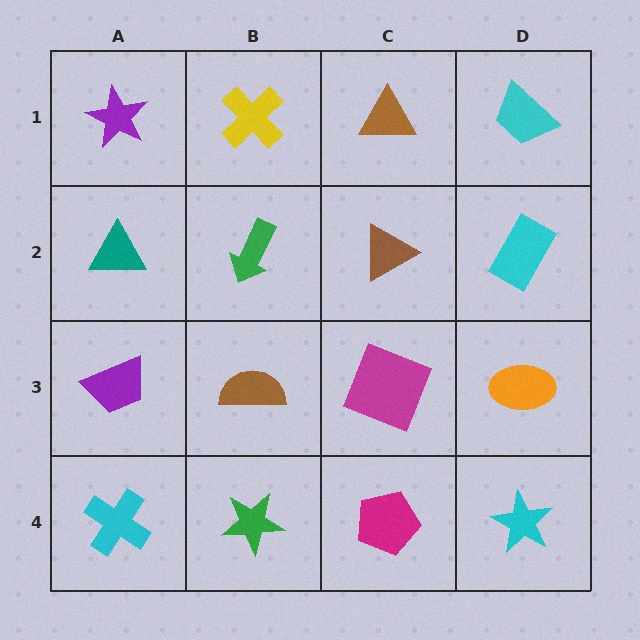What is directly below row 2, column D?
An orange ellipse.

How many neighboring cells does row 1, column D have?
2.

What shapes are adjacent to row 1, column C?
A brown triangle (row 2, column C), a yellow cross (row 1, column B), a cyan trapezoid (row 1, column D).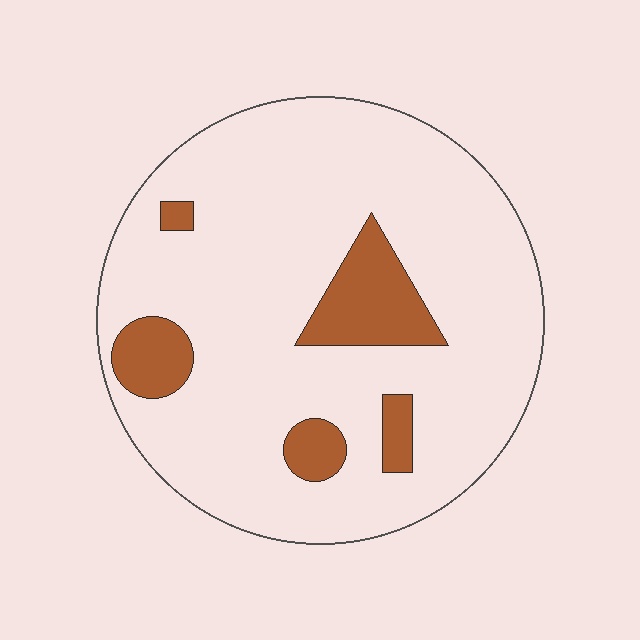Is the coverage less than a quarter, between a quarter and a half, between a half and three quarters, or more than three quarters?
Less than a quarter.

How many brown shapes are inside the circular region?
5.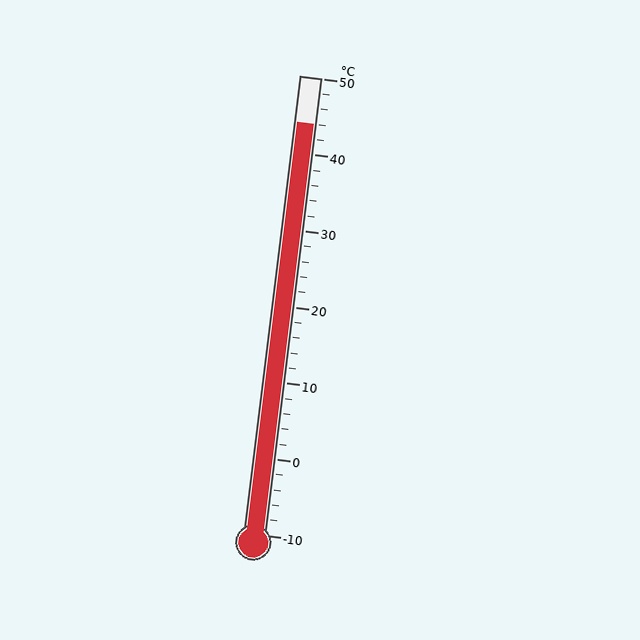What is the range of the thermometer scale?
The thermometer scale ranges from -10°C to 50°C.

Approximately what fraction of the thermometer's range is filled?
The thermometer is filled to approximately 90% of its range.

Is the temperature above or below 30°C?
The temperature is above 30°C.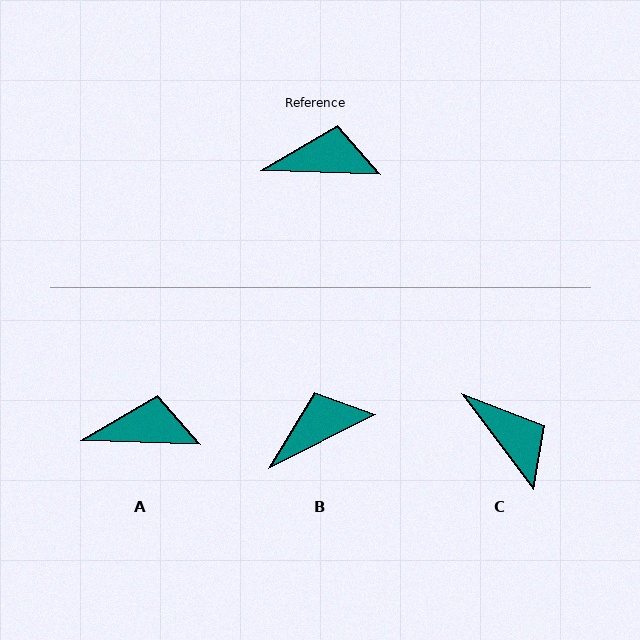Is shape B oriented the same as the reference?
No, it is off by about 29 degrees.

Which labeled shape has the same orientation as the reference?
A.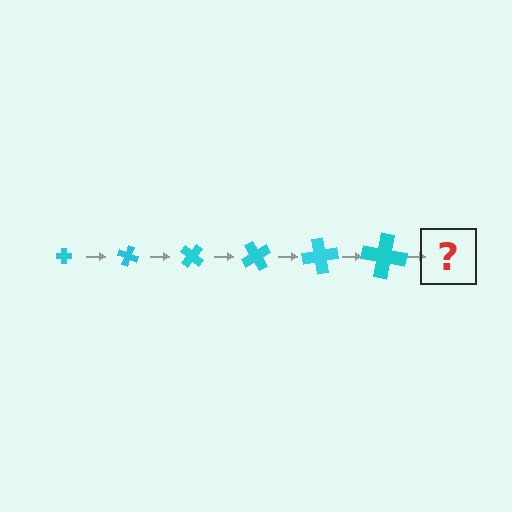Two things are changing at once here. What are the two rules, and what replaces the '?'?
The two rules are that the cross grows larger each step and it rotates 20 degrees each step. The '?' should be a cross, larger than the previous one and rotated 120 degrees from the start.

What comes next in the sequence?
The next element should be a cross, larger than the previous one and rotated 120 degrees from the start.